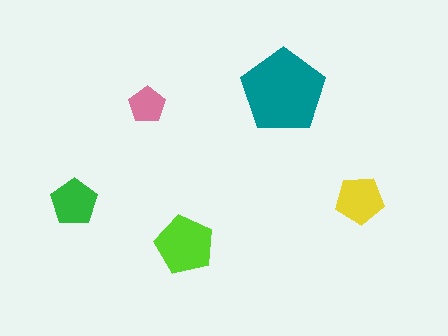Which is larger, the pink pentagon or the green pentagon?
The green one.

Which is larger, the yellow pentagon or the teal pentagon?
The teal one.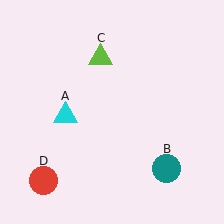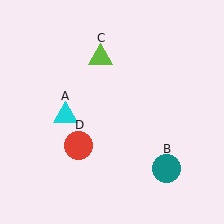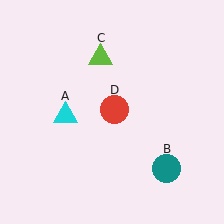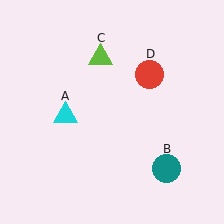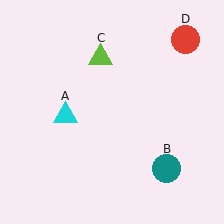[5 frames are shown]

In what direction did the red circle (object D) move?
The red circle (object D) moved up and to the right.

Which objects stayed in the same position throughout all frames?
Cyan triangle (object A) and teal circle (object B) and lime triangle (object C) remained stationary.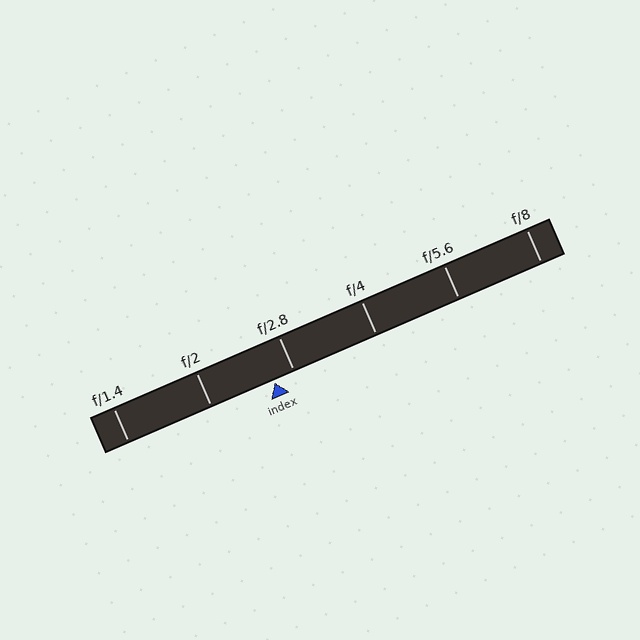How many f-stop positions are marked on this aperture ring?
There are 6 f-stop positions marked.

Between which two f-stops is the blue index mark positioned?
The index mark is between f/2 and f/2.8.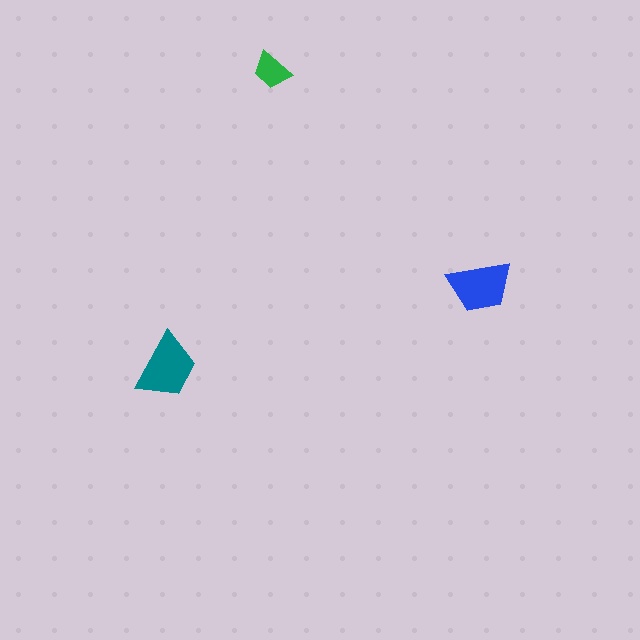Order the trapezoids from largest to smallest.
the teal one, the blue one, the green one.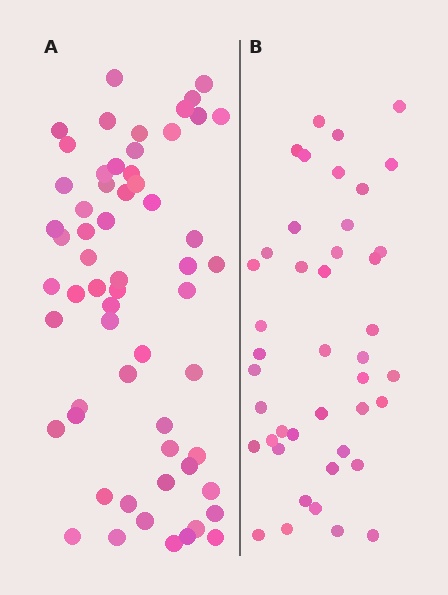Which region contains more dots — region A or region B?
Region A (the left region) has more dots.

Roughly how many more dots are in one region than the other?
Region A has approximately 15 more dots than region B.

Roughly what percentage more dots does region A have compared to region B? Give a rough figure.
About 40% more.